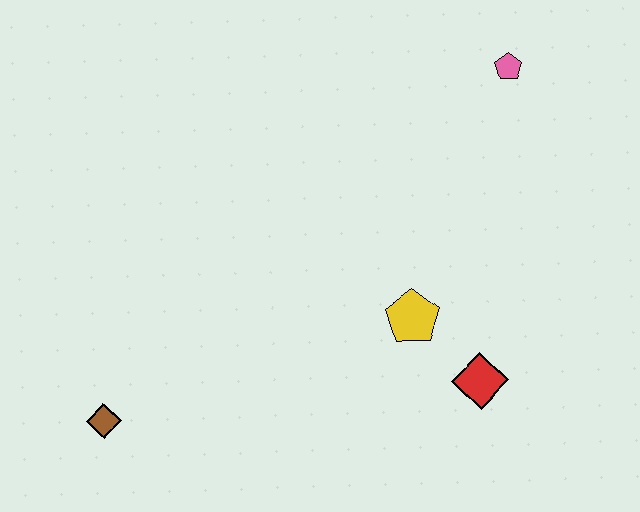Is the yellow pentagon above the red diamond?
Yes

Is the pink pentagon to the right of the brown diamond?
Yes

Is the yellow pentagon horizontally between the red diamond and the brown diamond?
Yes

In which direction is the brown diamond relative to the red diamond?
The brown diamond is to the left of the red diamond.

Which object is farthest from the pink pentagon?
The brown diamond is farthest from the pink pentagon.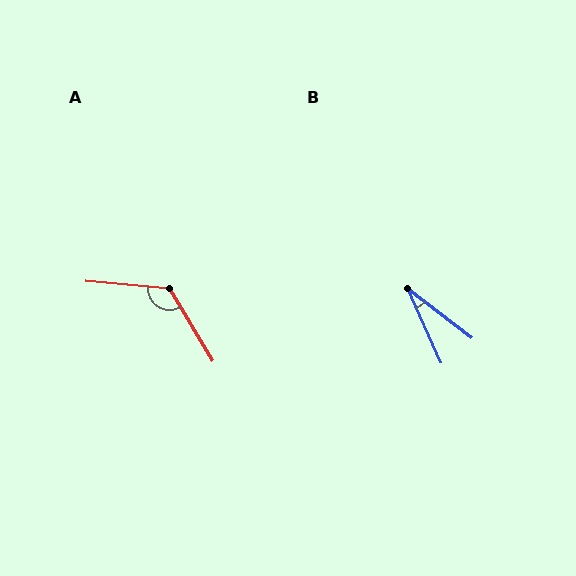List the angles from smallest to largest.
B (29°), A (126°).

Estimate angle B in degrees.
Approximately 29 degrees.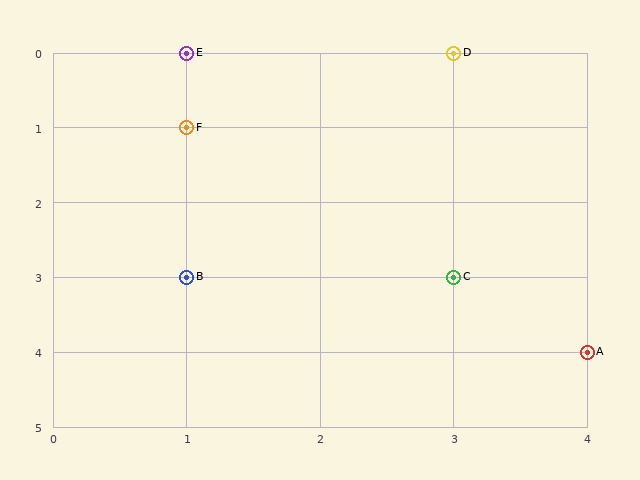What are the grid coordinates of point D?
Point D is at grid coordinates (3, 0).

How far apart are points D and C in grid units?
Points D and C are 3 rows apart.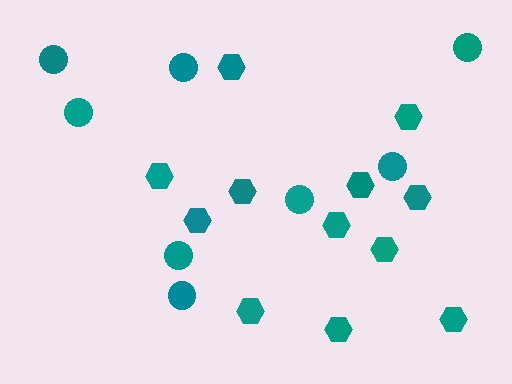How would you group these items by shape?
There are 2 groups: one group of hexagons (12) and one group of circles (8).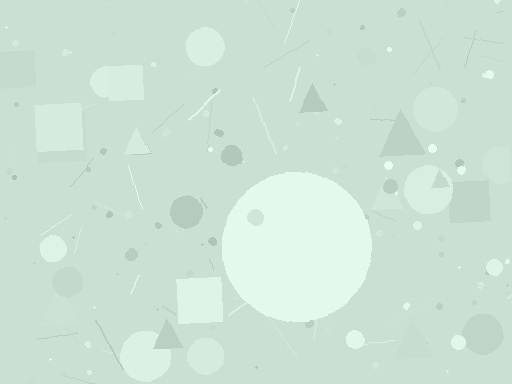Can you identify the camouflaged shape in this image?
The camouflaged shape is a circle.